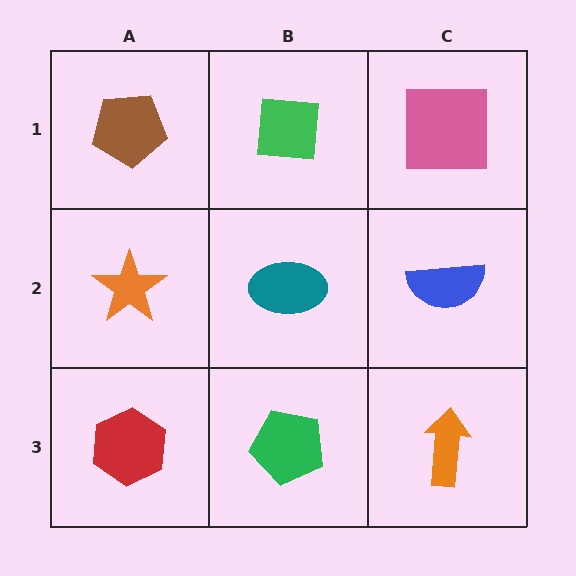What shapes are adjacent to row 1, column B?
A teal ellipse (row 2, column B), a brown pentagon (row 1, column A), a pink square (row 1, column C).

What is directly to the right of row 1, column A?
A green square.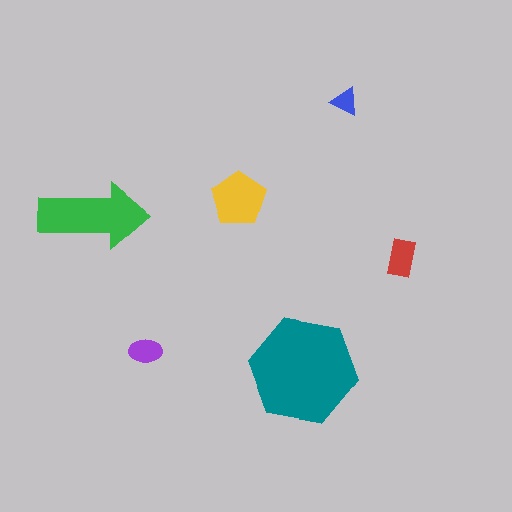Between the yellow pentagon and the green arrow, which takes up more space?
The green arrow.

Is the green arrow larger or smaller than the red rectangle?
Larger.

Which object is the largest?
The teal hexagon.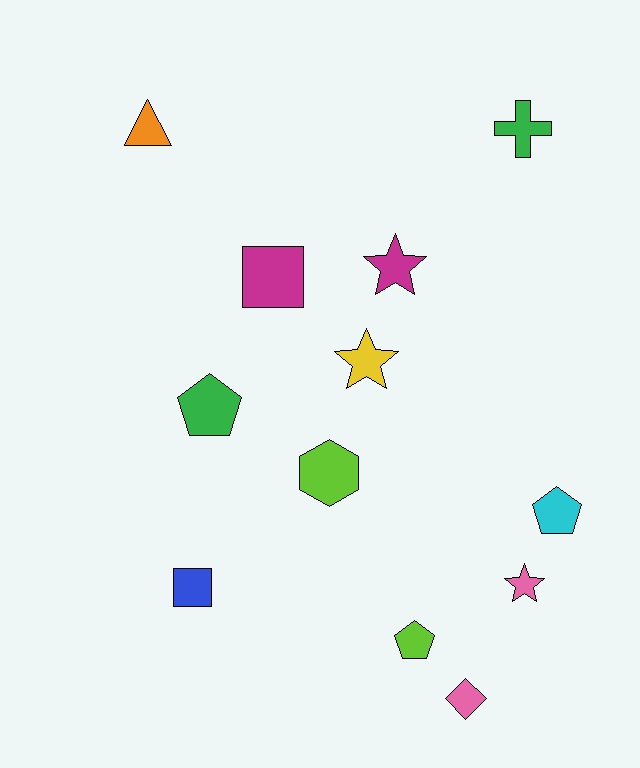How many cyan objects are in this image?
There is 1 cyan object.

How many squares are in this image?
There are 2 squares.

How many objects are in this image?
There are 12 objects.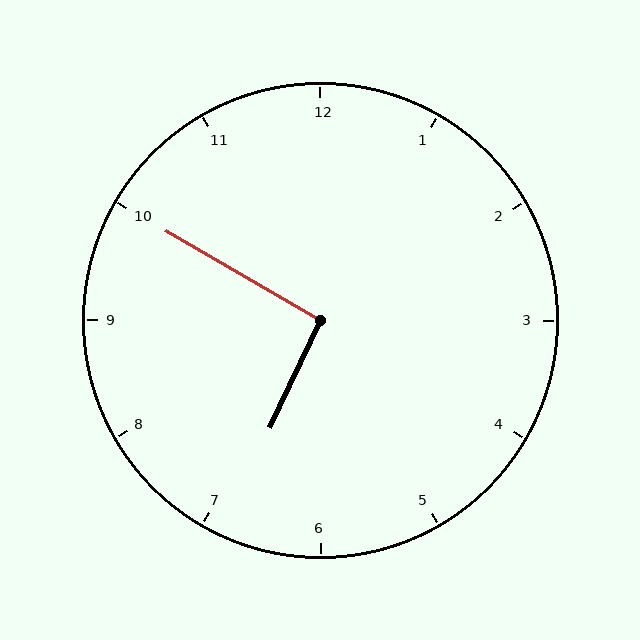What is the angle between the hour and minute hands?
Approximately 95 degrees.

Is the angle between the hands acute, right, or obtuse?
It is right.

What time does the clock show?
6:50.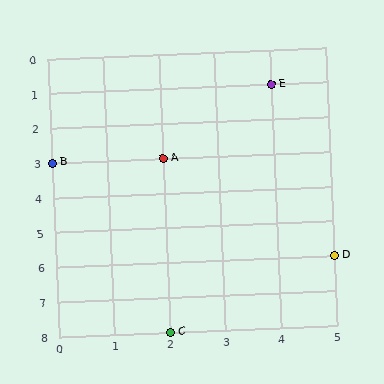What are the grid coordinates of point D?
Point D is at grid coordinates (5, 6).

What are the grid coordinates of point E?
Point E is at grid coordinates (4, 1).